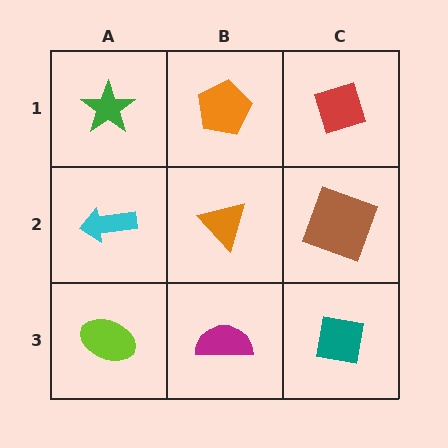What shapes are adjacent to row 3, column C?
A brown square (row 2, column C), a magenta semicircle (row 3, column B).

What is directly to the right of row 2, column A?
An orange triangle.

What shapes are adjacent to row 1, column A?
A cyan arrow (row 2, column A), an orange pentagon (row 1, column B).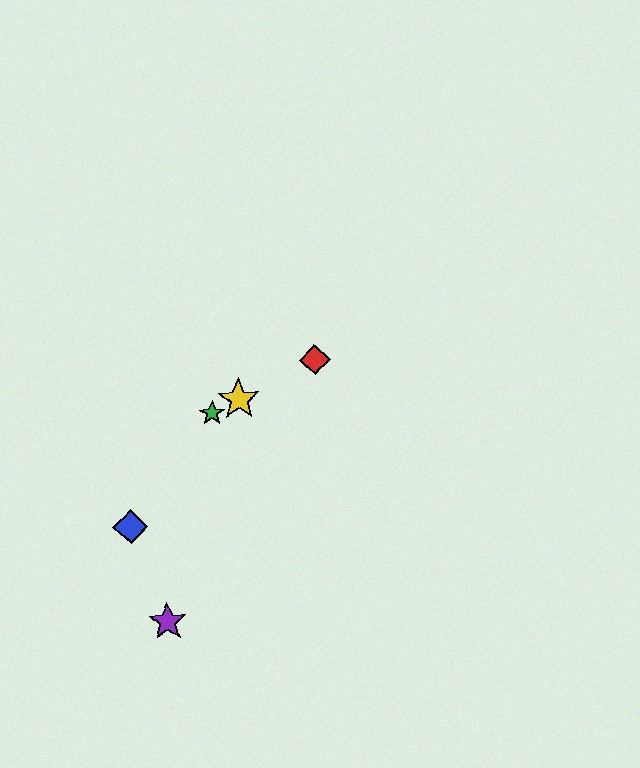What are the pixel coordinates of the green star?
The green star is at (212, 413).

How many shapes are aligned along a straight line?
3 shapes (the red diamond, the green star, the yellow star) are aligned along a straight line.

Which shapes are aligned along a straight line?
The red diamond, the green star, the yellow star are aligned along a straight line.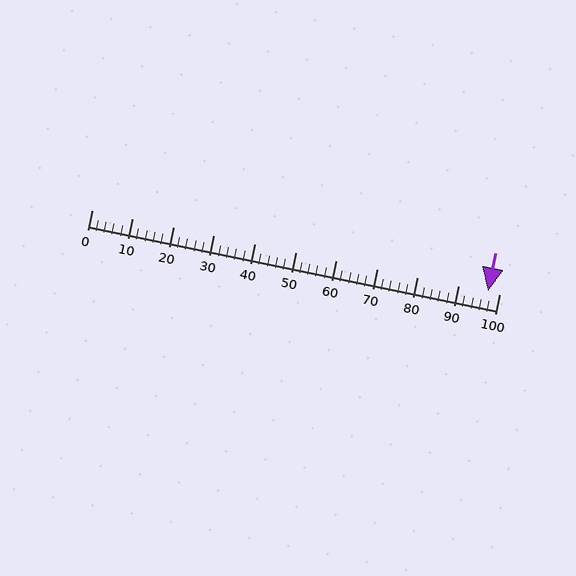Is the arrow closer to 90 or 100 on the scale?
The arrow is closer to 100.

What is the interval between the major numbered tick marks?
The major tick marks are spaced 10 units apart.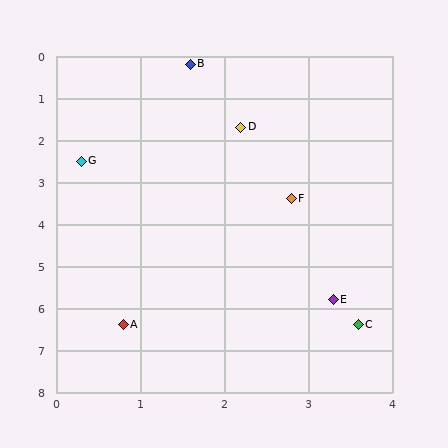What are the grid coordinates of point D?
Point D is at approximately (2.2, 1.7).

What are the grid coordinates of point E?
Point E is at approximately (3.3, 5.8).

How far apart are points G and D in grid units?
Points G and D are about 2.1 grid units apart.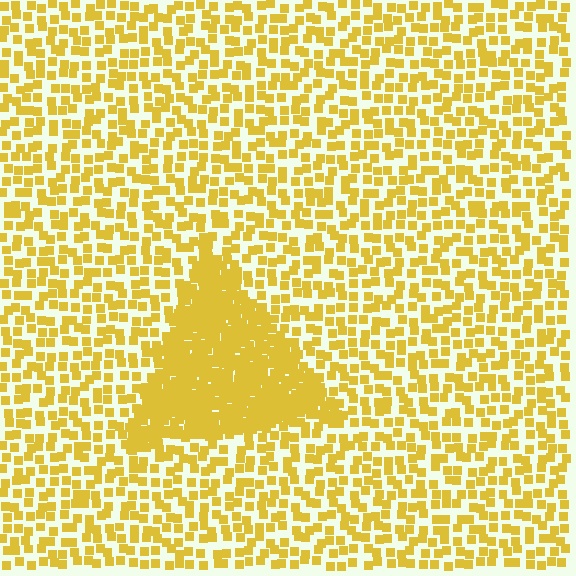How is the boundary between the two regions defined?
The boundary is defined by a change in element density (approximately 2.7x ratio). All elements are the same color, size, and shape.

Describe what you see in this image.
The image contains small yellow elements arranged at two different densities. A triangle-shaped region is visible where the elements are more densely packed than the surrounding area.